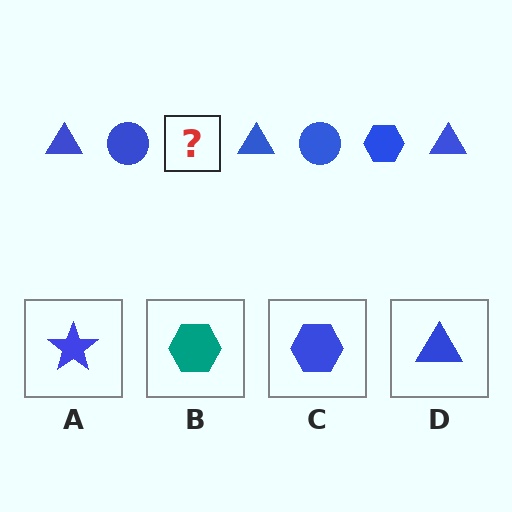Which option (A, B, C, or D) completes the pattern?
C.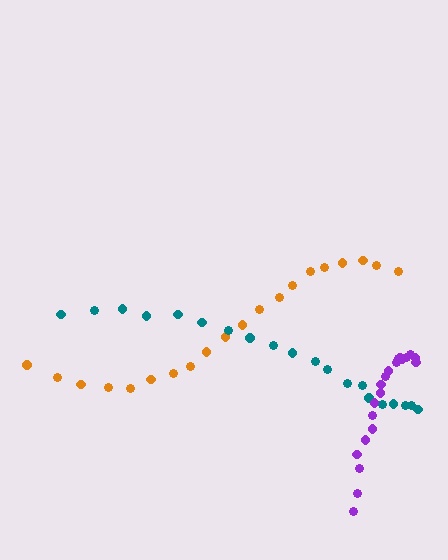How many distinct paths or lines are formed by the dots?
There are 3 distinct paths.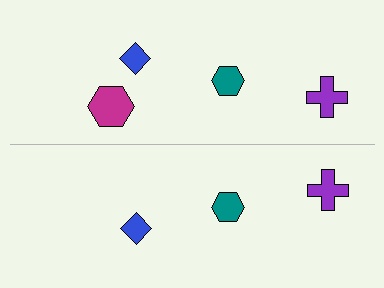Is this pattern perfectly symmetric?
No, the pattern is not perfectly symmetric. A magenta hexagon is missing from the bottom side.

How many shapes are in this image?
There are 7 shapes in this image.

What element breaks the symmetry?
A magenta hexagon is missing from the bottom side.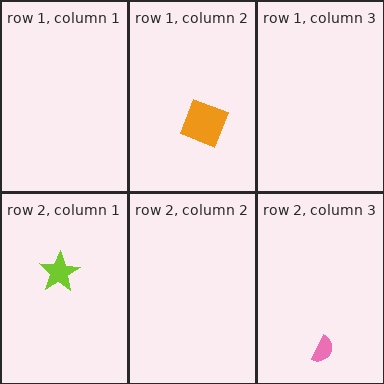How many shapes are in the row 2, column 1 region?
1.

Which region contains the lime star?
The row 2, column 1 region.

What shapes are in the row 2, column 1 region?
The lime star.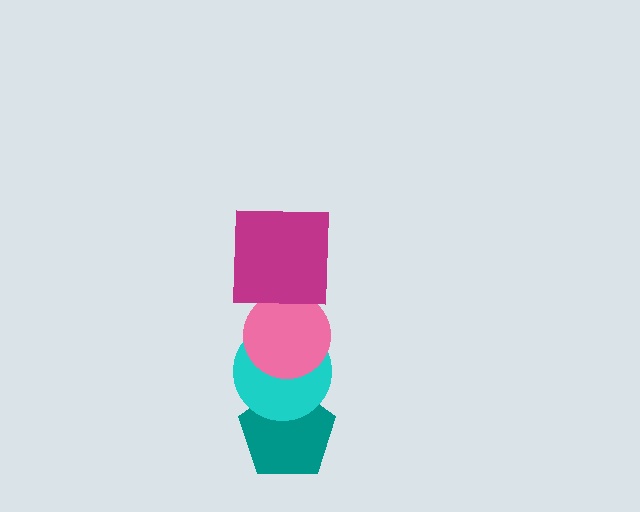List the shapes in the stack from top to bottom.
From top to bottom: the magenta square, the pink circle, the cyan circle, the teal pentagon.